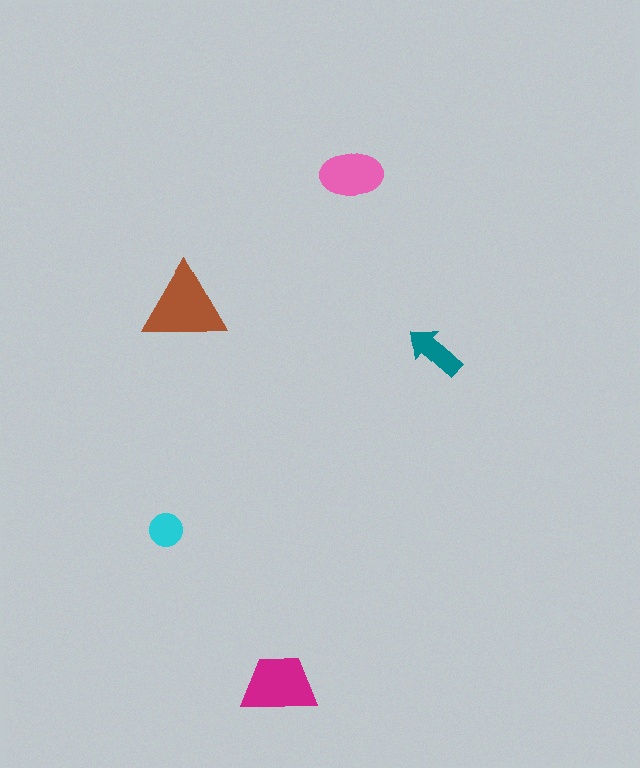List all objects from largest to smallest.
The brown triangle, the magenta trapezoid, the pink ellipse, the teal arrow, the cyan circle.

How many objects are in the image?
There are 5 objects in the image.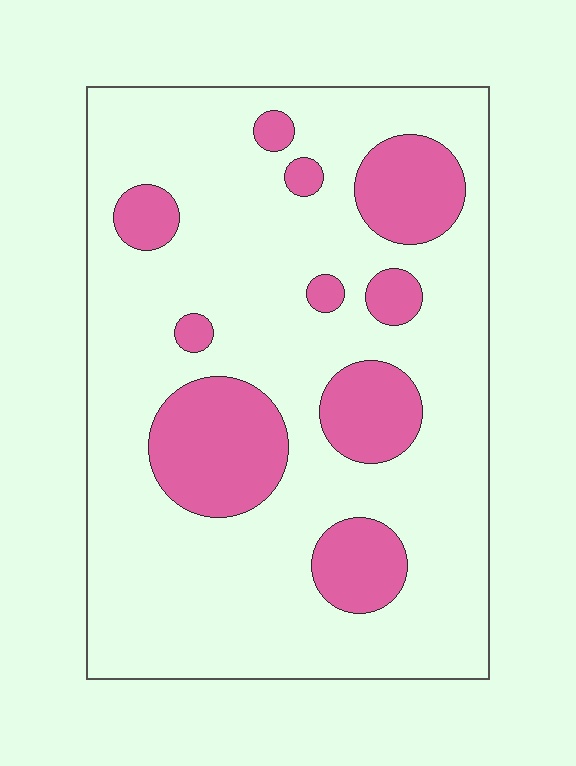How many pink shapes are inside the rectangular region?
10.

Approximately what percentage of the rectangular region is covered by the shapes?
Approximately 20%.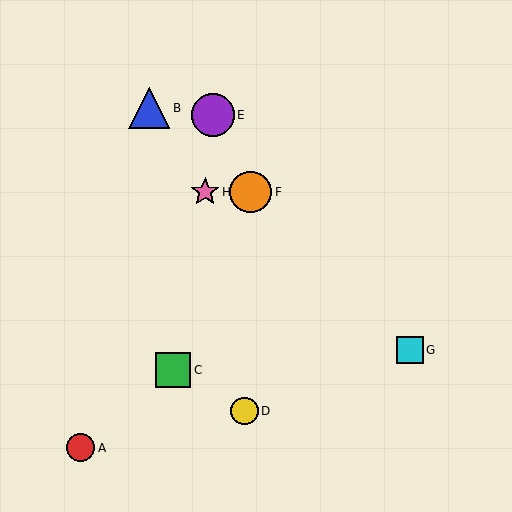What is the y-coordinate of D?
Object D is at y≈411.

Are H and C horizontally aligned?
No, H is at y≈192 and C is at y≈370.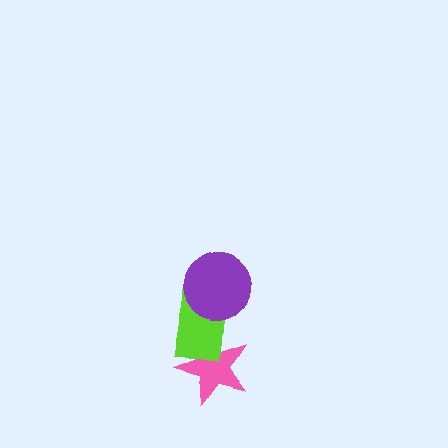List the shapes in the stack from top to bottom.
From top to bottom: the purple circle, the lime rectangle, the pink star.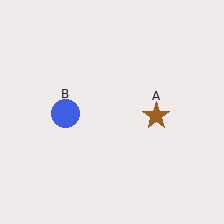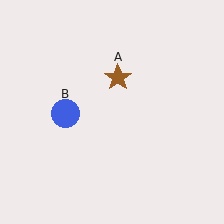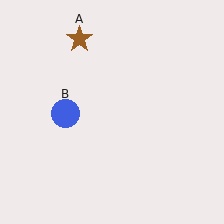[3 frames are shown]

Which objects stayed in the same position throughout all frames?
Blue circle (object B) remained stationary.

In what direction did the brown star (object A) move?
The brown star (object A) moved up and to the left.